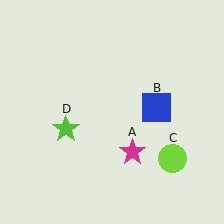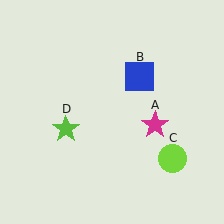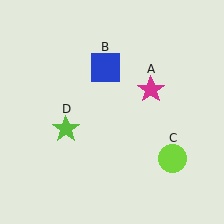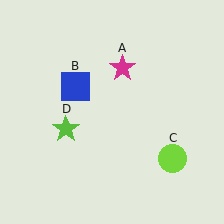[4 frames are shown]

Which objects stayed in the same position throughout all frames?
Lime circle (object C) and lime star (object D) remained stationary.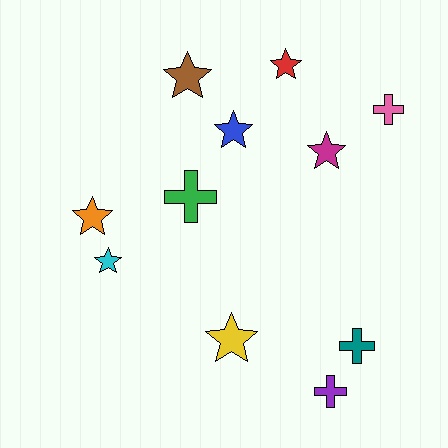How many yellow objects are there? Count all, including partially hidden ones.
There is 1 yellow object.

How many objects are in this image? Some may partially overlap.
There are 11 objects.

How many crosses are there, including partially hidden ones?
There are 4 crosses.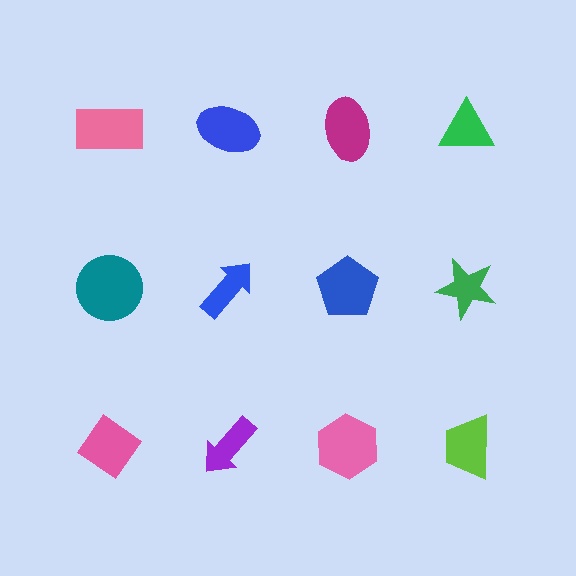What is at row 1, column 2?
A blue ellipse.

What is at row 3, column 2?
A purple arrow.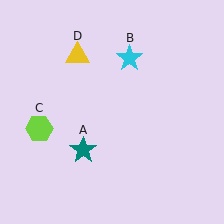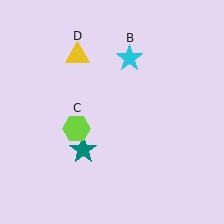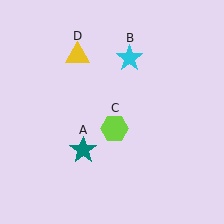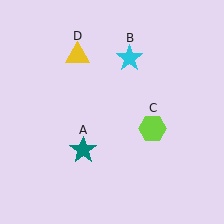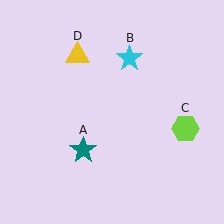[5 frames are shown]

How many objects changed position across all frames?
1 object changed position: lime hexagon (object C).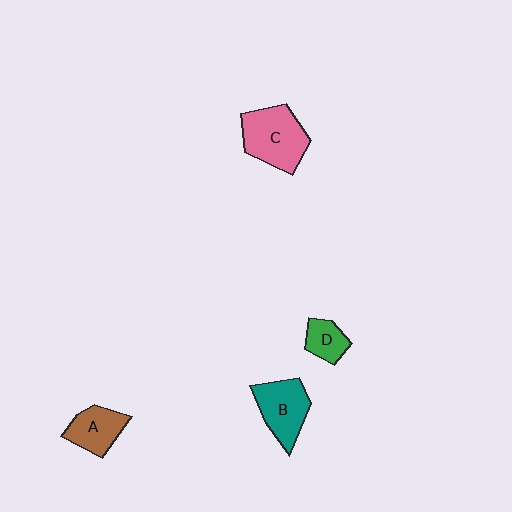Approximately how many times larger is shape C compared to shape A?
Approximately 1.6 times.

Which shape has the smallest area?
Shape D (green).